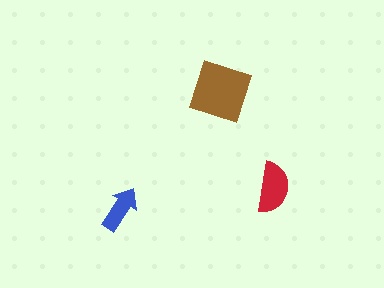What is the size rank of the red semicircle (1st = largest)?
2nd.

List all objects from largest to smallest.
The brown diamond, the red semicircle, the blue arrow.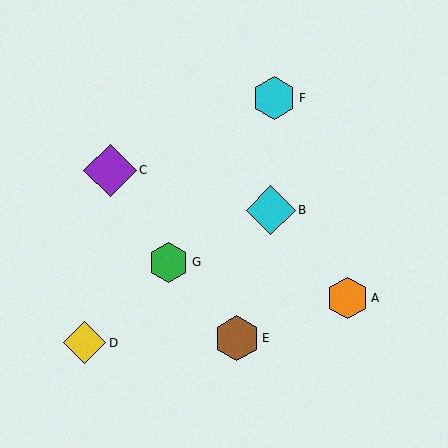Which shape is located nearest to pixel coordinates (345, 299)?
The orange hexagon (labeled A) at (347, 298) is nearest to that location.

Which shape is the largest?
The purple diamond (labeled C) is the largest.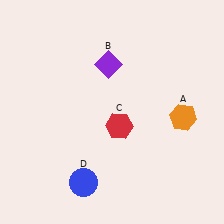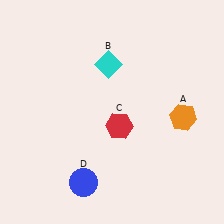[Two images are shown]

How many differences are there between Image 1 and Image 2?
There is 1 difference between the two images.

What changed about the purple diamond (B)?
In Image 1, B is purple. In Image 2, it changed to cyan.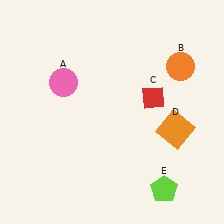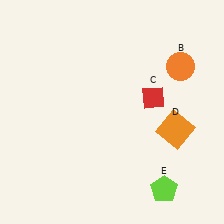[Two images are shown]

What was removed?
The pink circle (A) was removed in Image 2.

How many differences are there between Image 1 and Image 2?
There is 1 difference between the two images.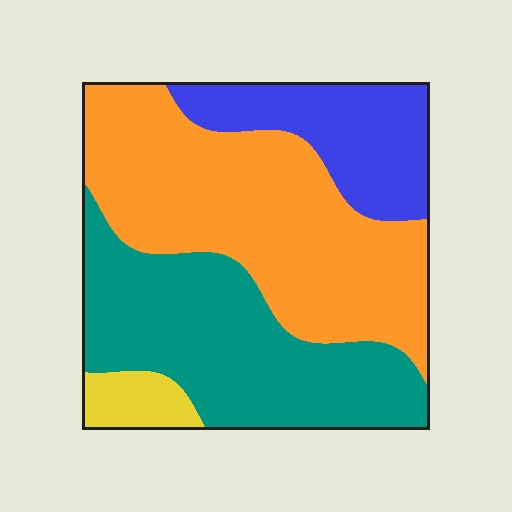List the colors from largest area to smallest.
From largest to smallest: orange, teal, blue, yellow.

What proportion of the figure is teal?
Teal takes up about one third (1/3) of the figure.